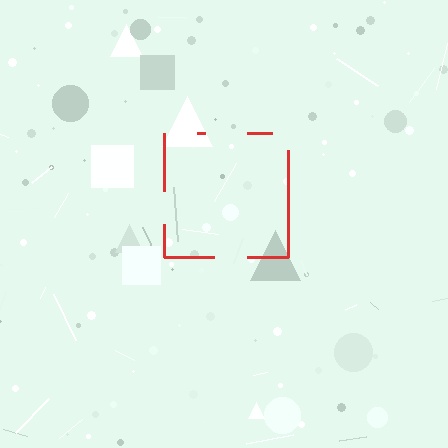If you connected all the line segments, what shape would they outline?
They would outline a square.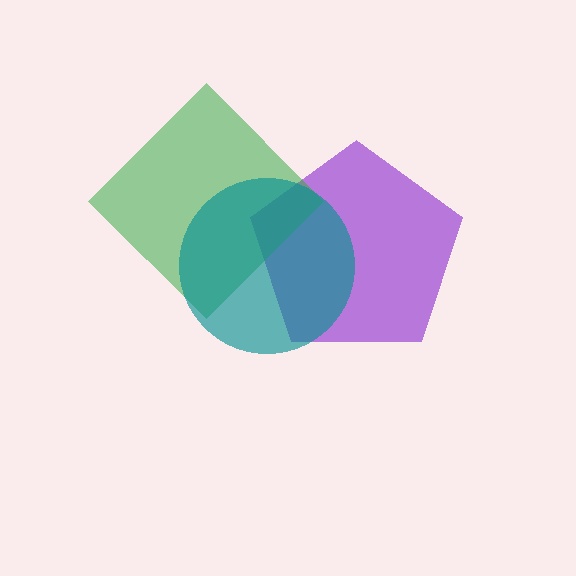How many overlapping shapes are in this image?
There are 3 overlapping shapes in the image.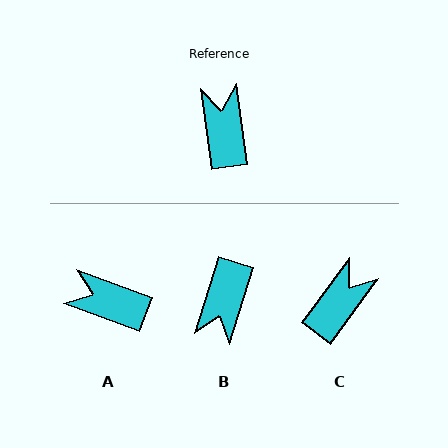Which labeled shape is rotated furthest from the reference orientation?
B, about 155 degrees away.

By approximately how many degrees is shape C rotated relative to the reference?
Approximately 45 degrees clockwise.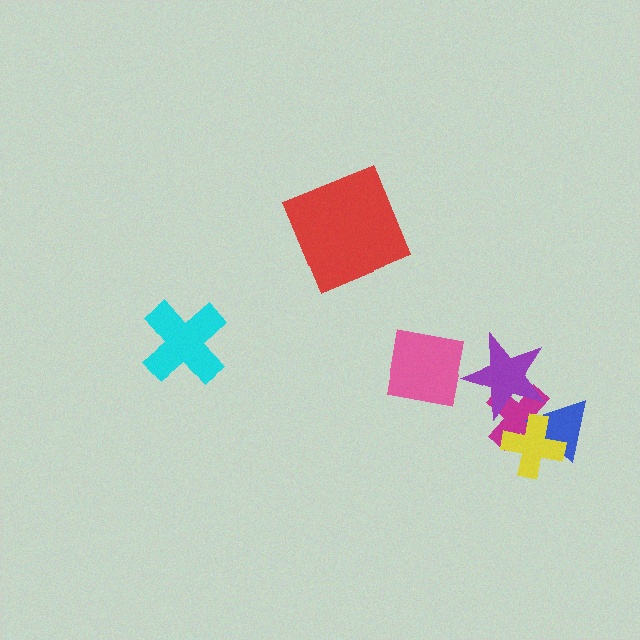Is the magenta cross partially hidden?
Yes, it is partially covered by another shape.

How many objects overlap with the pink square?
0 objects overlap with the pink square.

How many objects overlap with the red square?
0 objects overlap with the red square.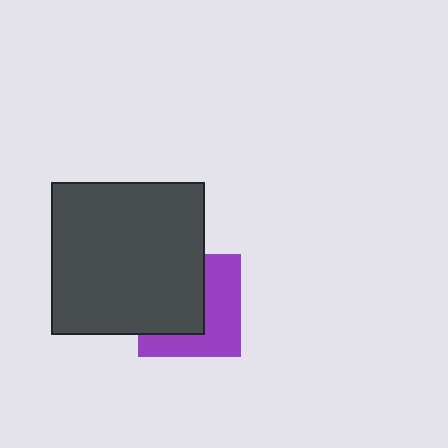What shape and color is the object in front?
The object in front is a dark gray square.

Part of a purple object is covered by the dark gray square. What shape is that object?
It is a square.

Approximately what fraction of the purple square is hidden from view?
Roughly 52% of the purple square is hidden behind the dark gray square.